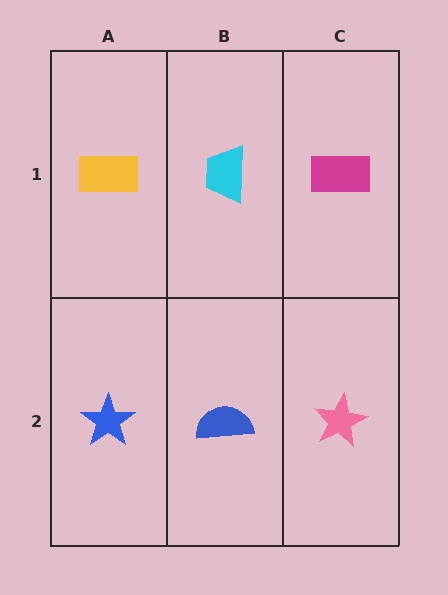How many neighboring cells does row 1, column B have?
3.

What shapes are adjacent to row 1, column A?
A blue star (row 2, column A), a cyan trapezoid (row 1, column B).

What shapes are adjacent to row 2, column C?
A magenta rectangle (row 1, column C), a blue semicircle (row 2, column B).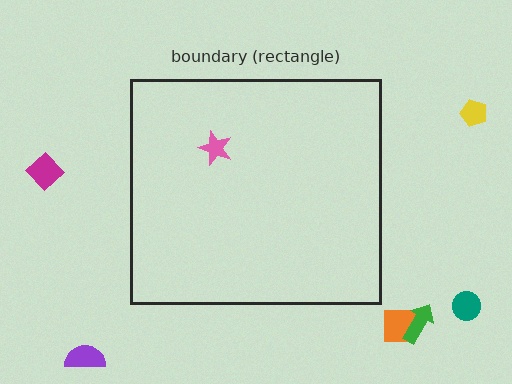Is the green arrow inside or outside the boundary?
Outside.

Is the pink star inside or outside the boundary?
Inside.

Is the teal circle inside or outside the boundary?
Outside.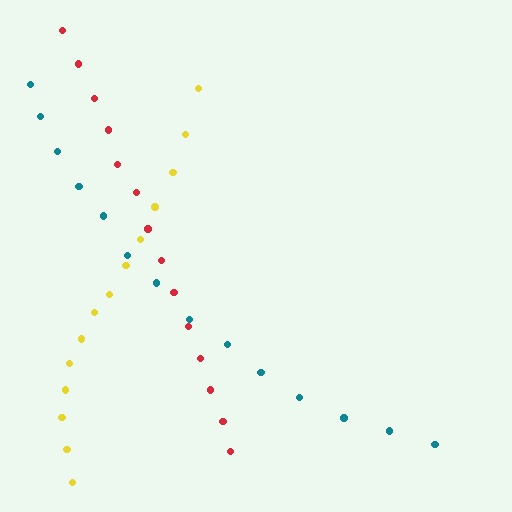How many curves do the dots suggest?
There are 3 distinct paths.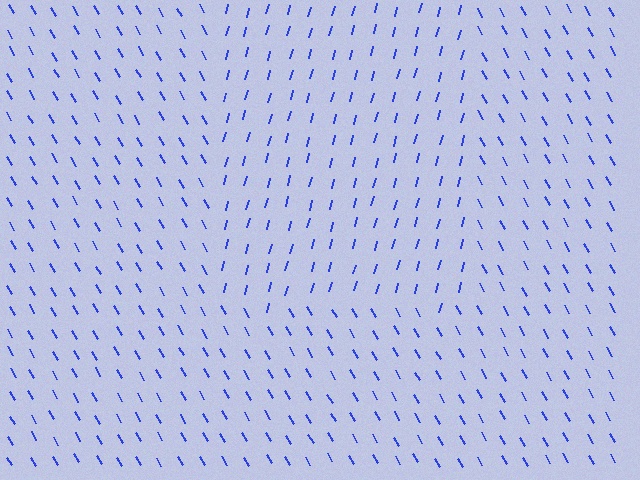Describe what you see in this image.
The image is filled with small blue line segments. A rectangle region in the image has lines oriented differently from the surrounding lines, creating a visible texture boundary.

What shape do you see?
I see a rectangle.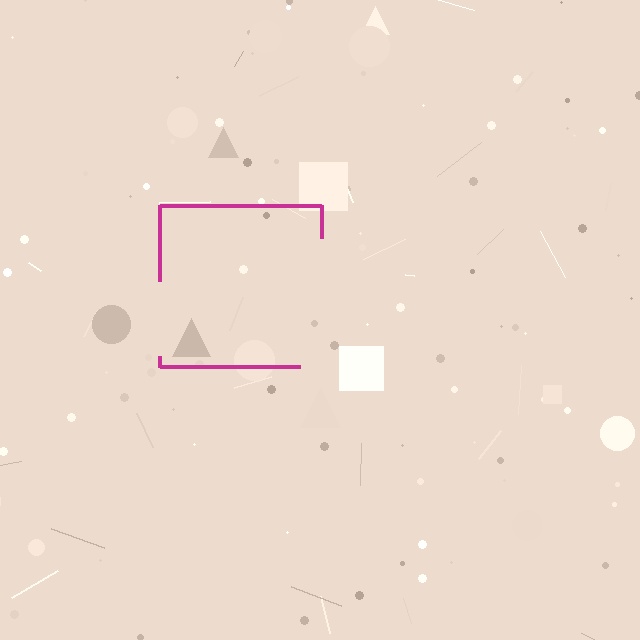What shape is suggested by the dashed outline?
The dashed outline suggests a square.